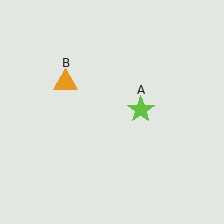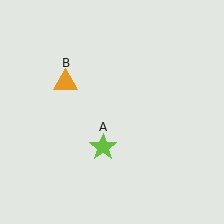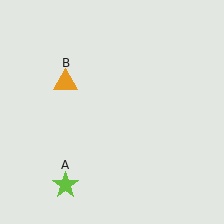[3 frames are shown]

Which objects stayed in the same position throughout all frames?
Orange triangle (object B) remained stationary.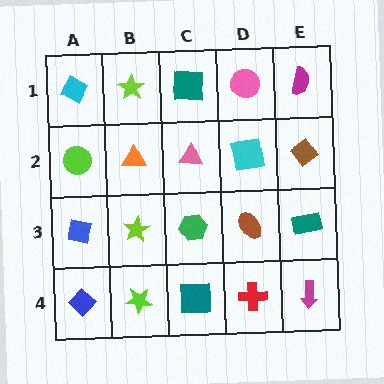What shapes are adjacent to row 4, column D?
A brown ellipse (row 3, column D), a teal square (row 4, column C), a magenta arrow (row 4, column E).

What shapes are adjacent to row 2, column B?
A lime star (row 1, column B), a lime star (row 3, column B), a lime circle (row 2, column A), a pink triangle (row 2, column C).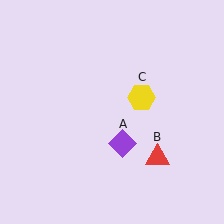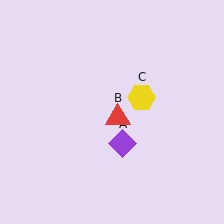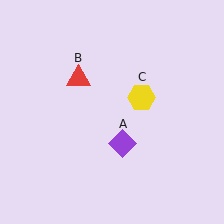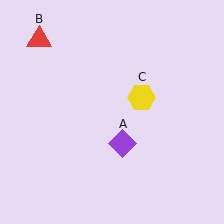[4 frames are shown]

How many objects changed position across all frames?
1 object changed position: red triangle (object B).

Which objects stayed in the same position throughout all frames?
Purple diamond (object A) and yellow hexagon (object C) remained stationary.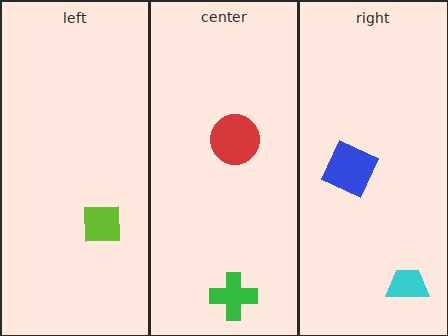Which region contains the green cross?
The center region.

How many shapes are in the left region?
1.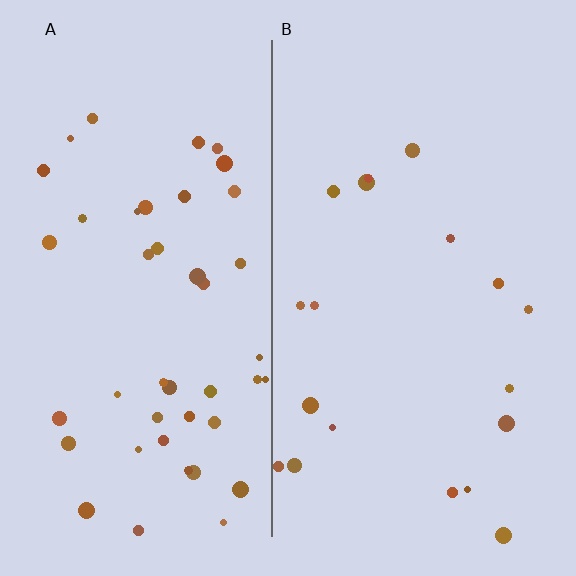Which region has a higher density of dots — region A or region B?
A (the left).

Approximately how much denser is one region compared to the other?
Approximately 2.4× — region A over region B.